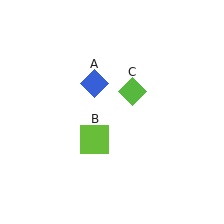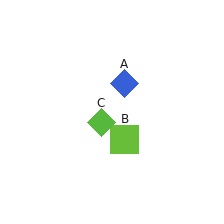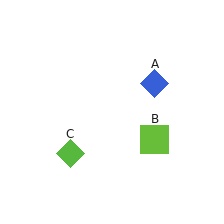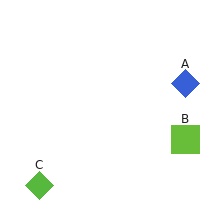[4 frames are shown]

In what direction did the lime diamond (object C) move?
The lime diamond (object C) moved down and to the left.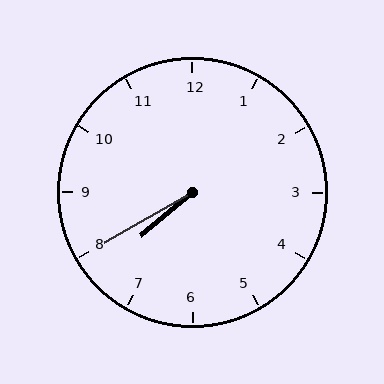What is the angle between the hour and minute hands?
Approximately 10 degrees.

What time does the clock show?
7:40.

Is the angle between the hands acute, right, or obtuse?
It is acute.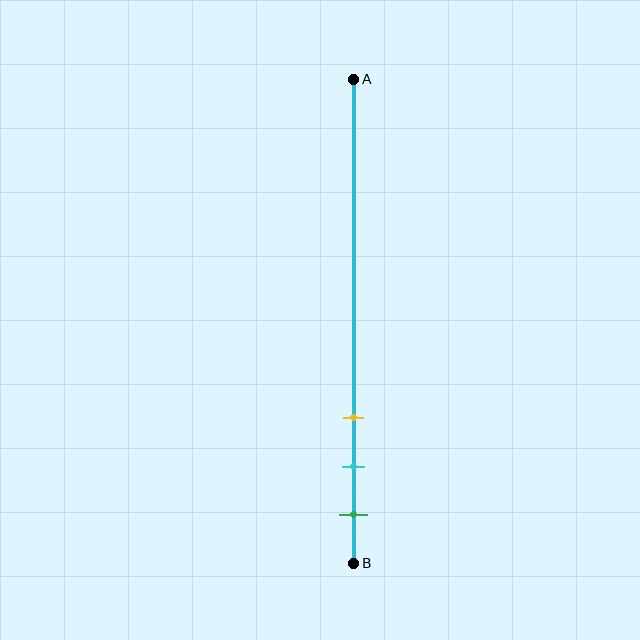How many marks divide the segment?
There are 3 marks dividing the segment.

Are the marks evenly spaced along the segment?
Yes, the marks are approximately evenly spaced.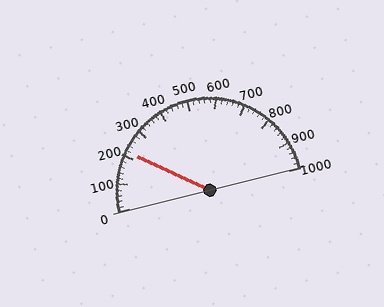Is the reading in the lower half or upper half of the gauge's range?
The reading is in the lower half of the range (0 to 1000).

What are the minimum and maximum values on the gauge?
The gauge ranges from 0 to 1000.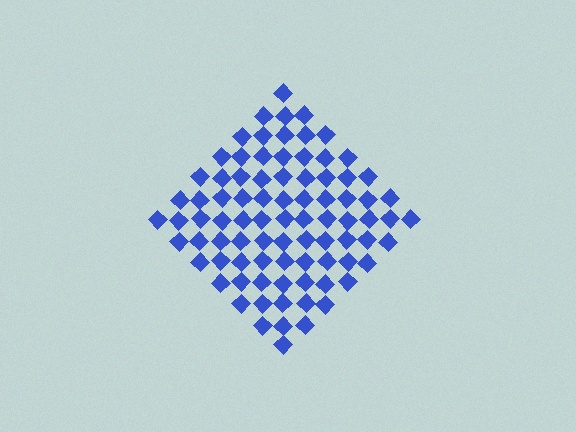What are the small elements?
The small elements are diamonds.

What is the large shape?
The large shape is a diamond.